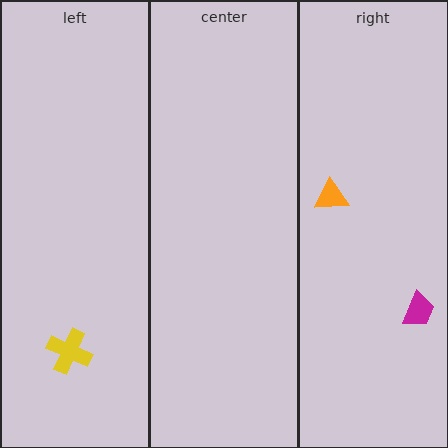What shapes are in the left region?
The yellow cross.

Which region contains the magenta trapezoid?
The right region.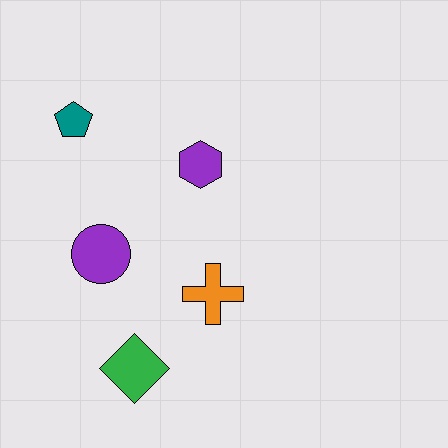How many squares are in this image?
There are no squares.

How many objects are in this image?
There are 5 objects.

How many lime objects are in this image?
There are no lime objects.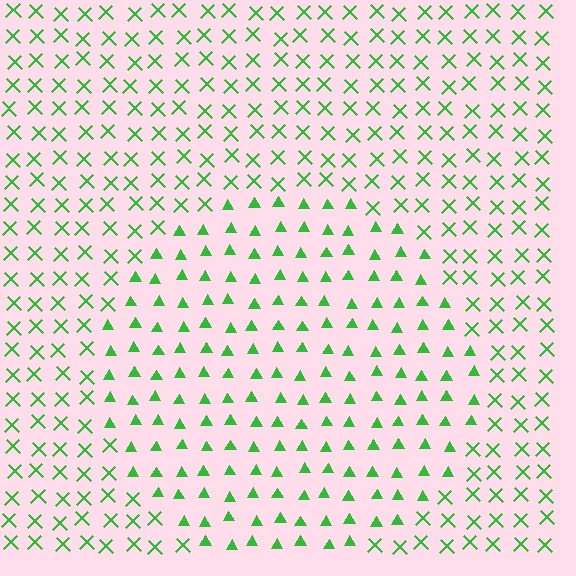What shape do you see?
I see a circle.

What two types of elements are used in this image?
The image uses triangles inside the circle region and X marks outside it.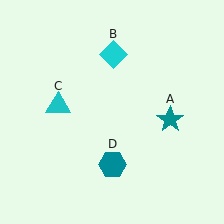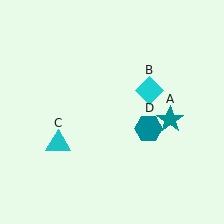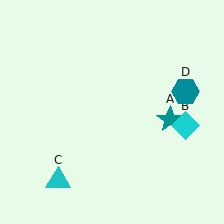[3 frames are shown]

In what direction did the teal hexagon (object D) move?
The teal hexagon (object D) moved up and to the right.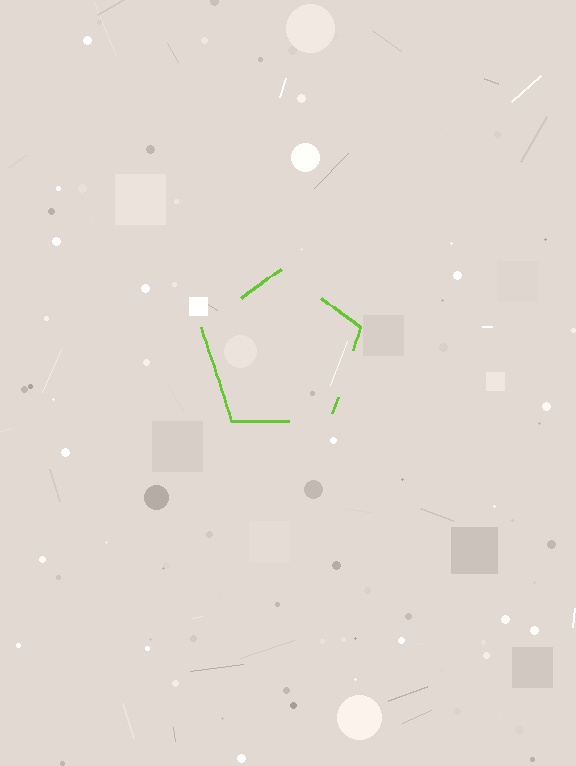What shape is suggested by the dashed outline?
The dashed outline suggests a pentagon.